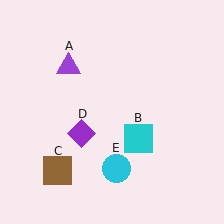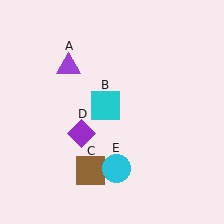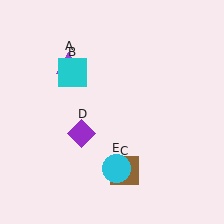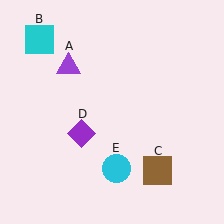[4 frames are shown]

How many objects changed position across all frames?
2 objects changed position: cyan square (object B), brown square (object C).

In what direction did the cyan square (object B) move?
The cyan square (object B) moved up and to the left.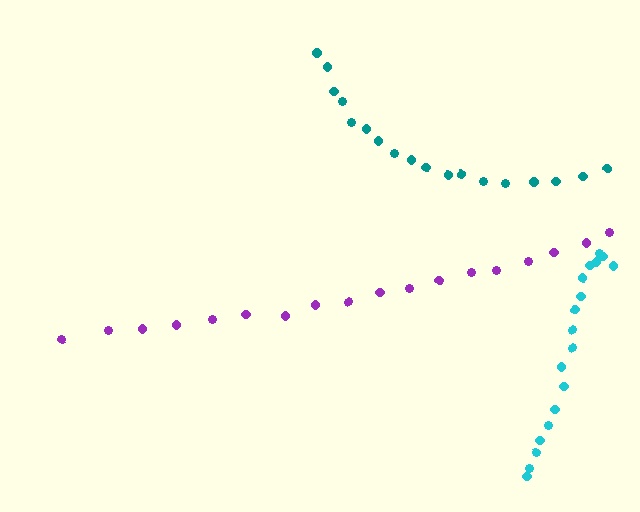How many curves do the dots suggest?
There are 3 distinct paths.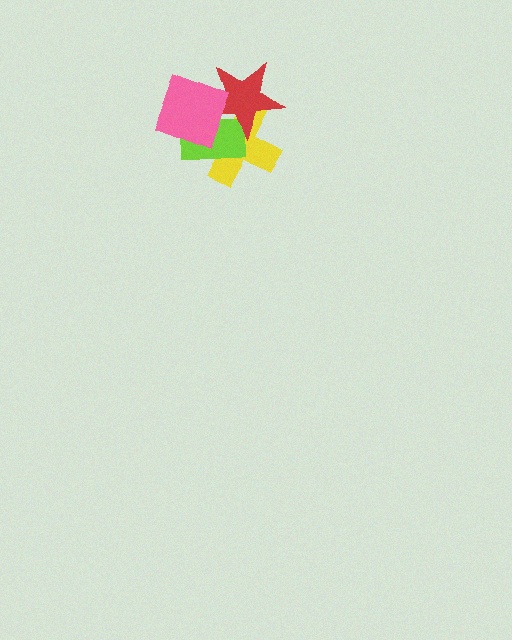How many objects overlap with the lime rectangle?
3 objects overlap with the lime rectangle.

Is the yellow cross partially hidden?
Yes, it is partially covered by another shape.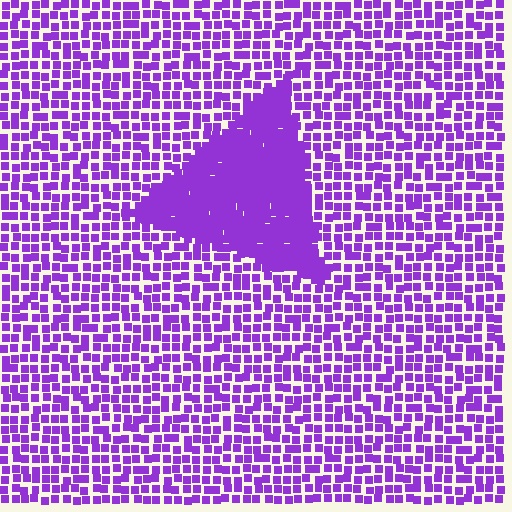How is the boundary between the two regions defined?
The boundary is defined by a change in element density (approximately 2.2x ratio). All elements are the same color, size, and shape.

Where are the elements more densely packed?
The elements are more densely packed inside the triangle boundary.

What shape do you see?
I see a triangle.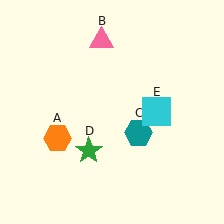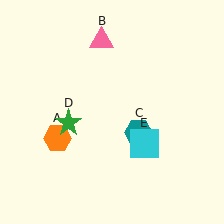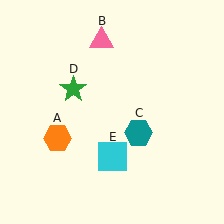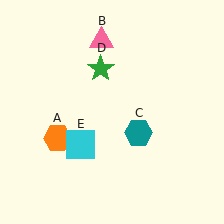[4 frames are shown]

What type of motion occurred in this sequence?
The green star (object D), cyan square (object E) rotated clockwise around the center of the scene.